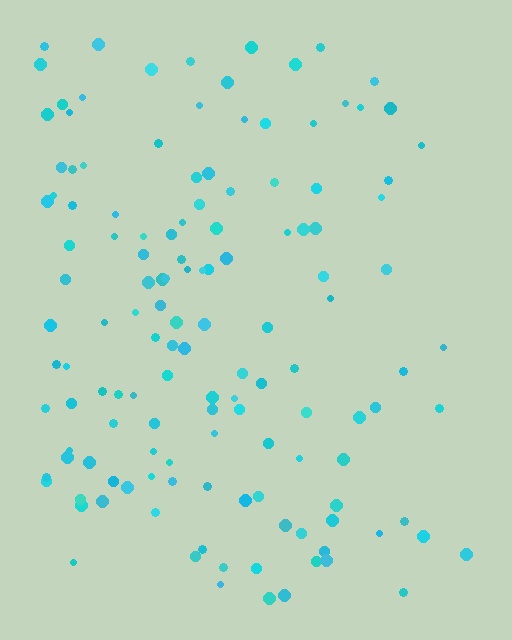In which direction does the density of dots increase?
From right to left, with the left side densest.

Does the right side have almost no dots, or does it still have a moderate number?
Still a moderate number, just noticeably fewer than the left.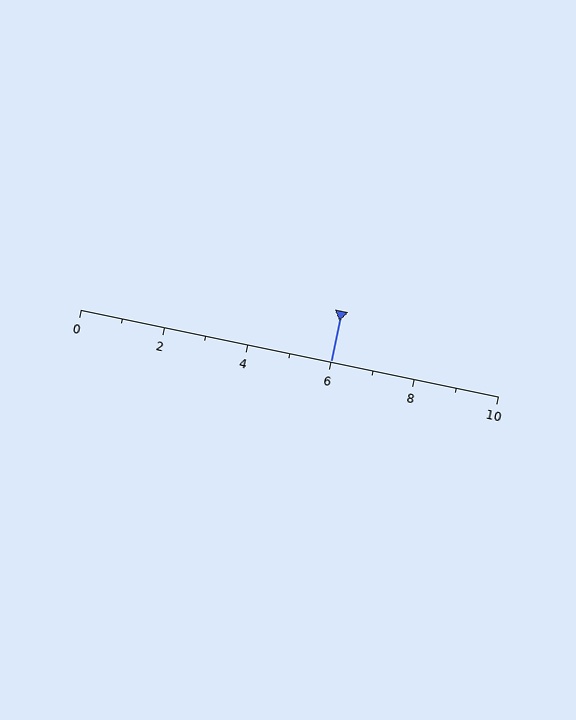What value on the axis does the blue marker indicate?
The marker indicates approximately 6.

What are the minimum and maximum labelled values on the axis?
The axis runs from 0 to 10.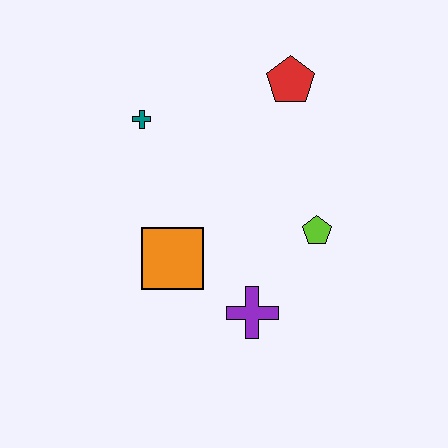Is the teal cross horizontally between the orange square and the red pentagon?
No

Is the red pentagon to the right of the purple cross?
Yes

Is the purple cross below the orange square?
Yes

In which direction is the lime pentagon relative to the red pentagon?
The lime pentagon is below the red pentagon.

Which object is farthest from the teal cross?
The purple cross is farthest from the teal cross.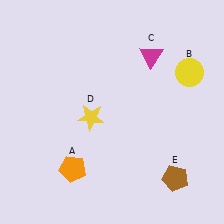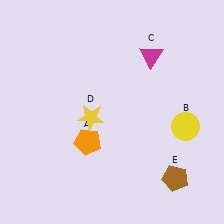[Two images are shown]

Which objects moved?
The objects that moved are: the orange pentagon (A), the yellow circle (B).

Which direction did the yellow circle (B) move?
The yellow circle (B) moved down.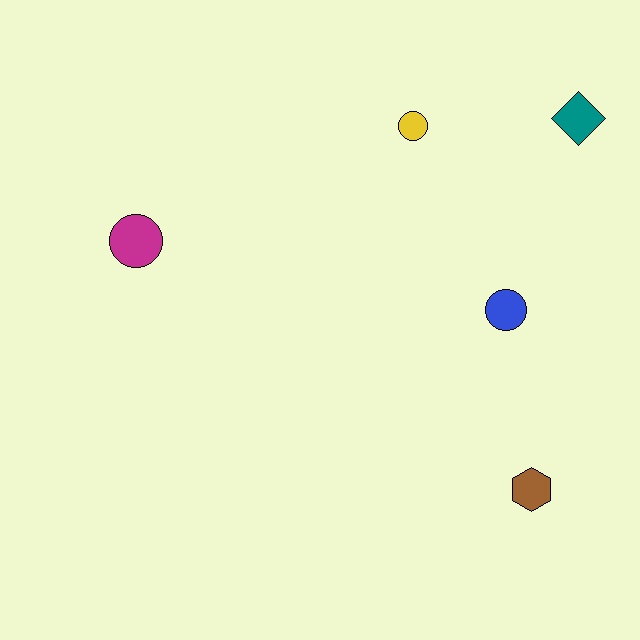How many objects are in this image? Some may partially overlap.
There are 5 objects.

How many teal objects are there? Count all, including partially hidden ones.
There is 1 teal object.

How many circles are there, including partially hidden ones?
There are 3 circles.